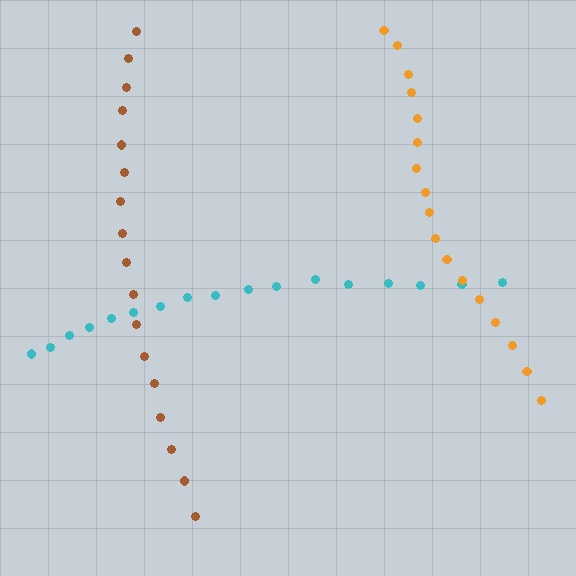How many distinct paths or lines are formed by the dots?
There are 3 distinct paths.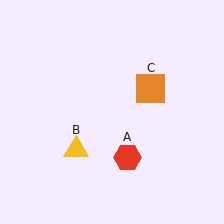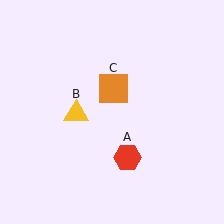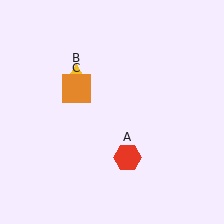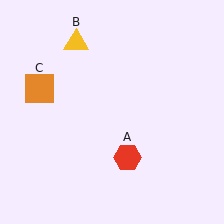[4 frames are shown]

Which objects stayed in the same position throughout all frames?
Red hexagon (object A) remained stationary.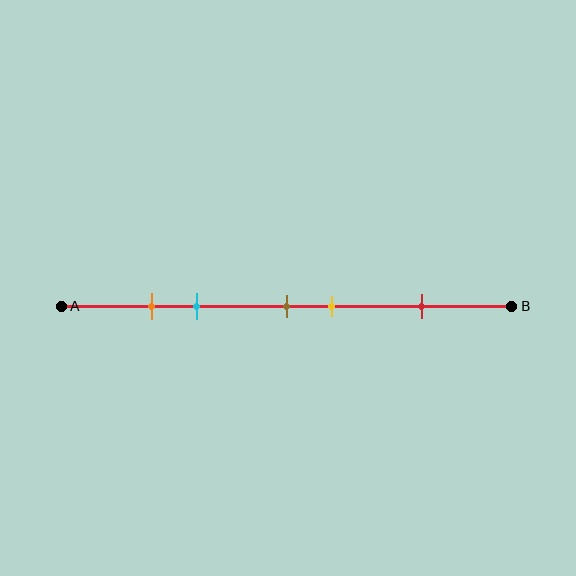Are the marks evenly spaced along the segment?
No, the marks are not evenly spaced.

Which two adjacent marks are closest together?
The orange and cyan marks are the closest adjacent pair.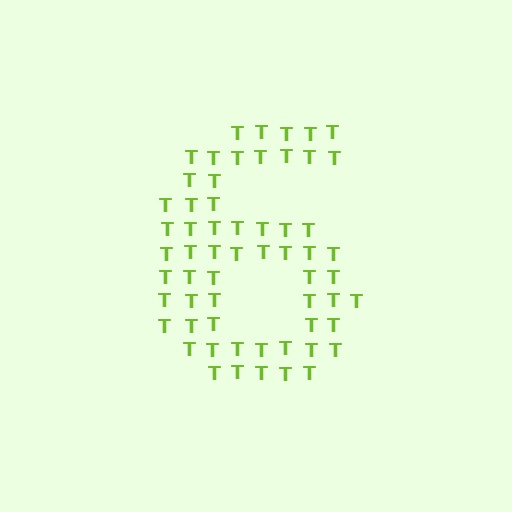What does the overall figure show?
The overall figure shows the digit 6.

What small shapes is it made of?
It is made of small letter T's.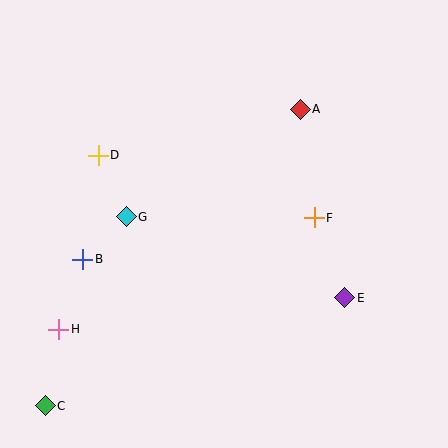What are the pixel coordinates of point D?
Point D is at (98, 155).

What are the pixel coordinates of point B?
Point B is at (83, 259).